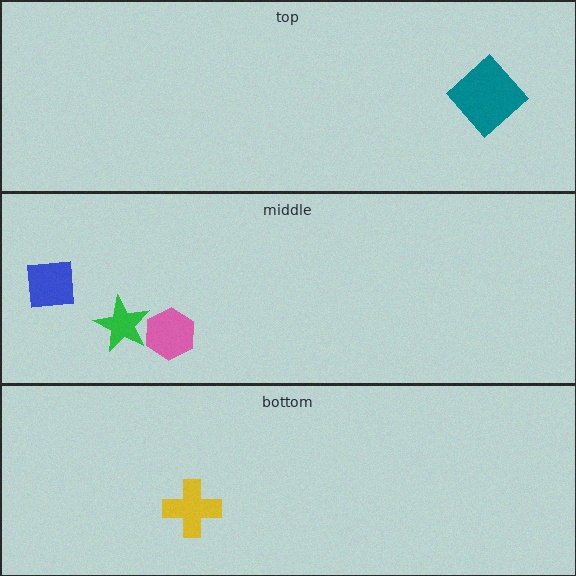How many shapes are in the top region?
1.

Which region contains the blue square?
The middle region.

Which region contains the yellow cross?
The bottom region.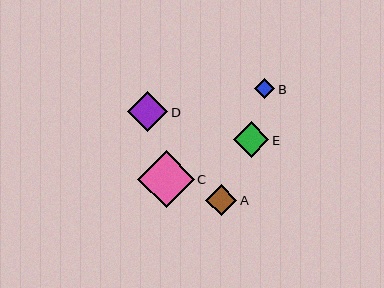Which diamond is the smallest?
Diamond B is the smallest with a size of approximately 20 pixels.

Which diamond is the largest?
Diamond C is the largest with a size of approximately 57 pixels.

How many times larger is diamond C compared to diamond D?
Diamond C is approximately 1.4 times the size of diamond D.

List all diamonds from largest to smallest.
From largest to smallest: C, D, E, A, B.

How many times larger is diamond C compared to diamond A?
Diamond C is approximately 1.8 times the size of diamond A.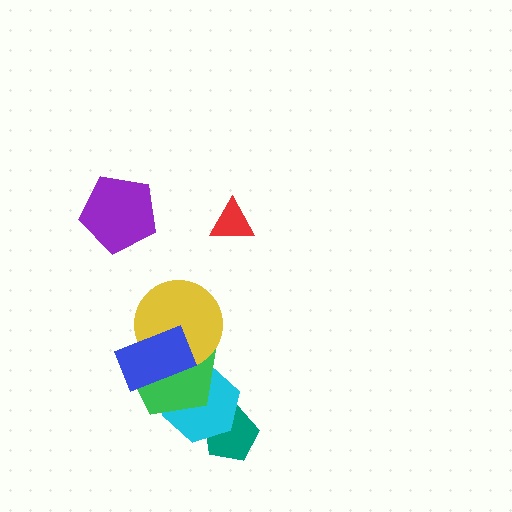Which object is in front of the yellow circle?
The blue rectangle is in front of the yellow circle.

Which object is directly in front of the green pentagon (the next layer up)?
The yellow circle is directly in front of the green pentagon.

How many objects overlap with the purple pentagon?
0 objects overlap with the purple pentagon.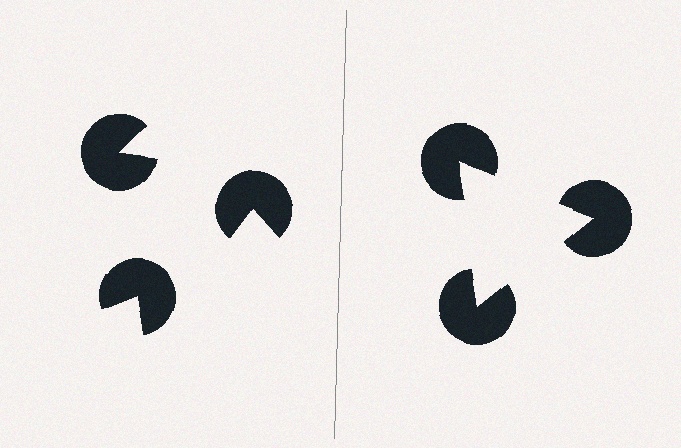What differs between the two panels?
The pac-man discs are positioned identically on both sides; only the wedge orientations differ. On the right they align to a triangle; on the left they are misaligned.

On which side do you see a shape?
An illusory triangle appears on the right side. On the left side the wedge cuts are rotated, so no coherent shape forms.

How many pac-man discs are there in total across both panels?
6 — 3 on each side.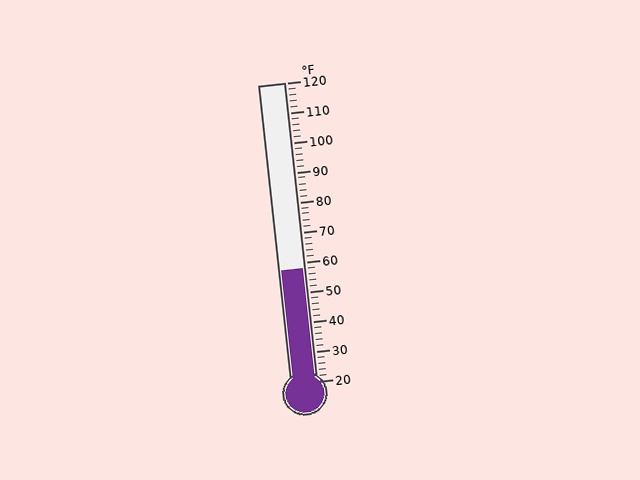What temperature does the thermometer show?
The thermometer shows approximately 58°F.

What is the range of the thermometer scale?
The thermometer scale ranges from 20°F to 120°F.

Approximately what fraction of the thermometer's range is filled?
The thermometer is filled to approximately 40% of its range.